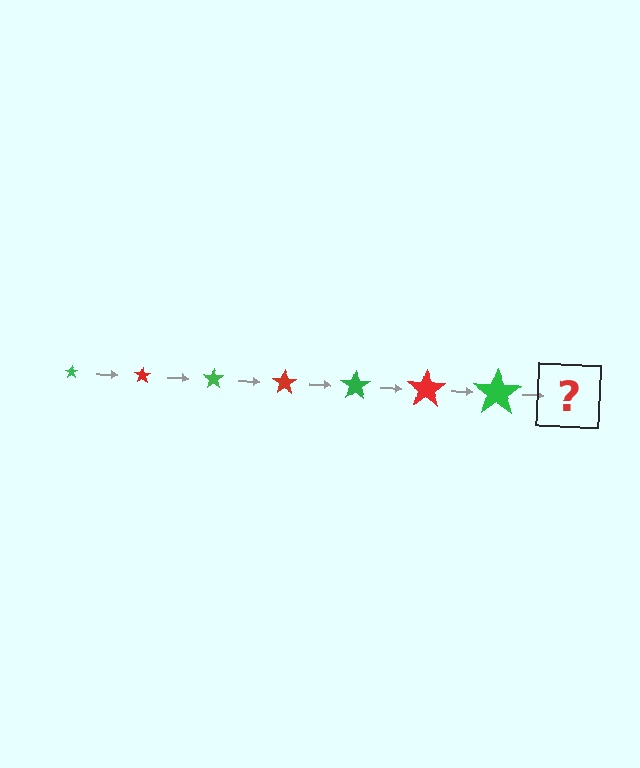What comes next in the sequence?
The next element should be a red star, larger than the previous one.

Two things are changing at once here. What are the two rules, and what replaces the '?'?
The two rules are that the star grows larger each step and the color cycles through green and red. The '?' should be a red star, larger than the previous one.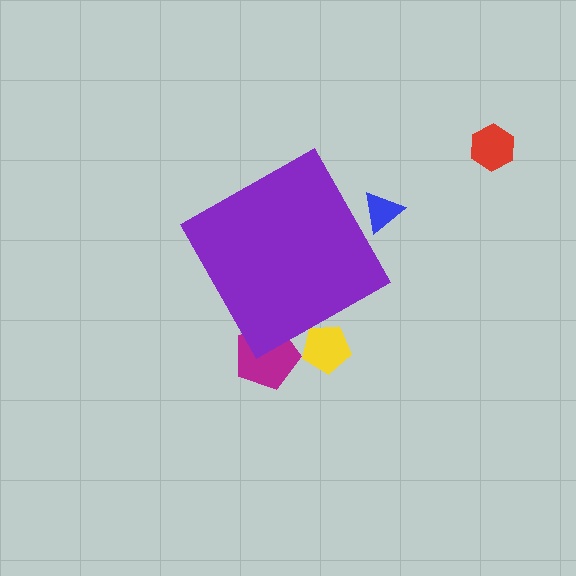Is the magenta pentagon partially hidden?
Yes, the magenta pentagon is partially hidden behind the purple diamond.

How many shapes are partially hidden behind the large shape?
3 shapes are partially hidden.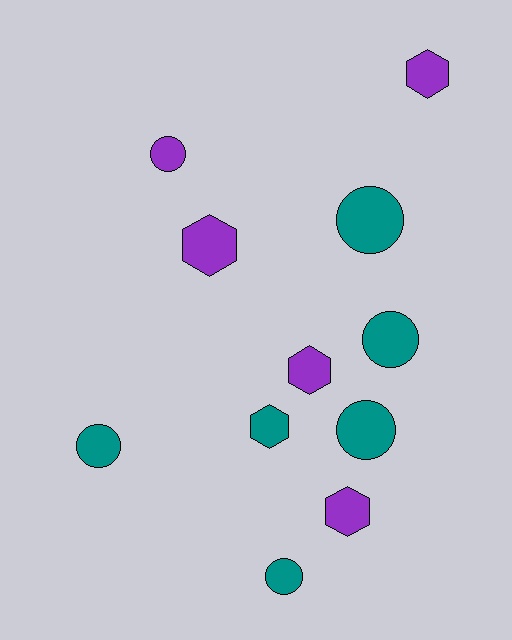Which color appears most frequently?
Teal, with 6 objects.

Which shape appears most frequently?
Circle, with 6 objects.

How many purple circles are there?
There is 1 purple circle.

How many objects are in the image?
There are 11 objects.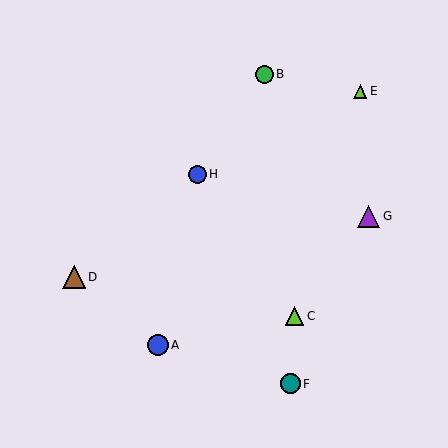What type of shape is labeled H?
Shape H is a blue circle.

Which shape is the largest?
The brown triangle (labeled D) is the largest.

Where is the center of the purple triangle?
The center of the purple triangle is at (368, 216).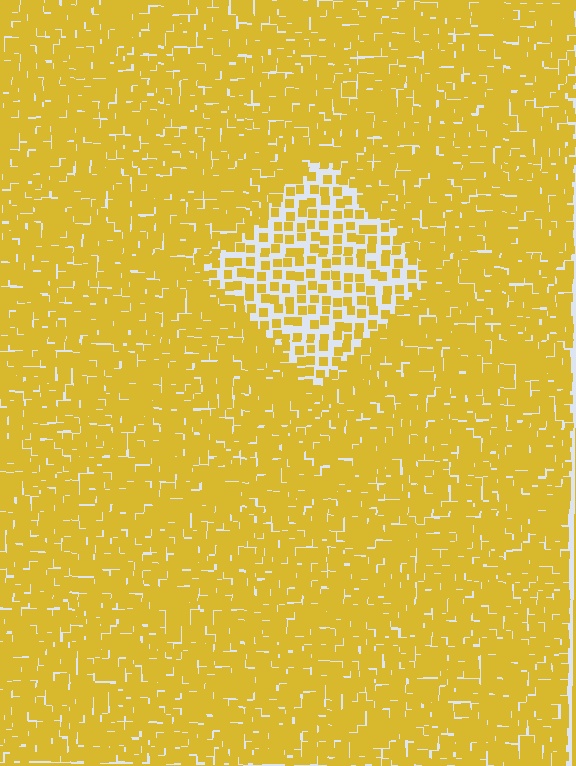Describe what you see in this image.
The image contains small yellow elements arranged at two different densities. A diamond-shaped region is visible where the elements are less densely packed than the surrounding area.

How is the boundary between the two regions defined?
The boundary is defined by a change in element density (approximately 2.3x ratio). All elements are the same color, size, and shape.